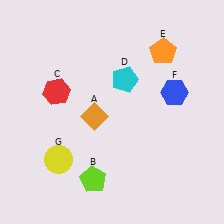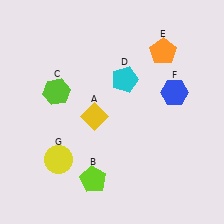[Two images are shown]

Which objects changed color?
A changed from orange to yellow. C changed from red to lime.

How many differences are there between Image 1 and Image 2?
There are 2 differences between the two images.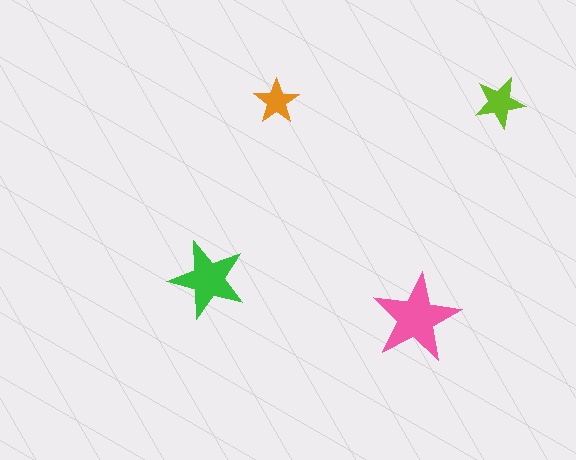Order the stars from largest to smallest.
the pink one, the green one, the lime one, the orange one.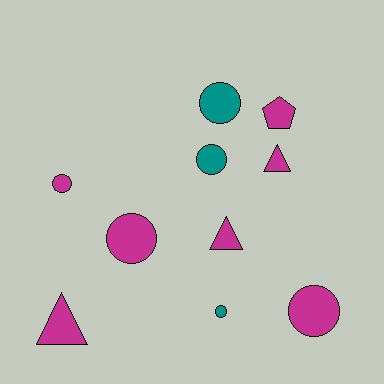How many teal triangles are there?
There are no teal triangles.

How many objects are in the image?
There are 10 objects.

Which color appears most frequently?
Magenta, with 7 objects.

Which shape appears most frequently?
Circle, with 6 objects.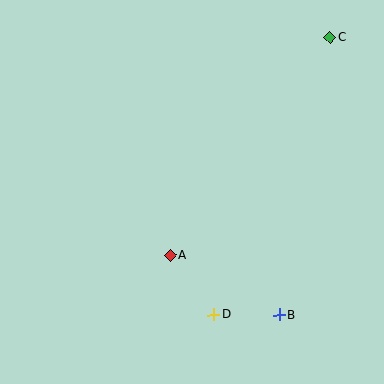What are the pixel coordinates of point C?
Point C is at (330, 37).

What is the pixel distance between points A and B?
The distance between A and B is 124 pixels.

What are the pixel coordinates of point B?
Point B is at (279, 315).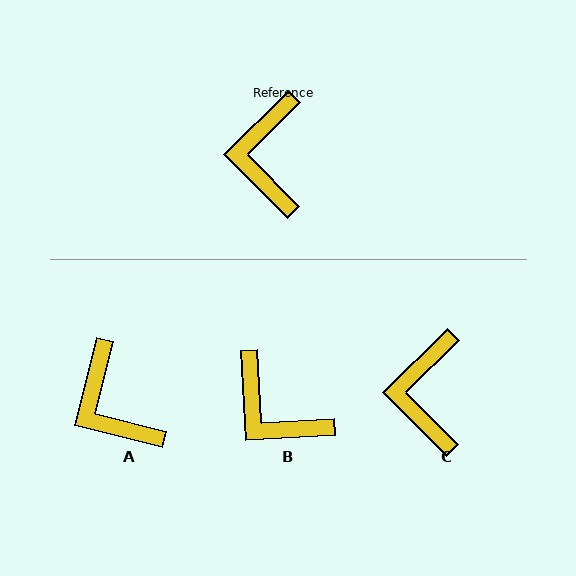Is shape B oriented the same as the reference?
No, it is off by about 49 degrees.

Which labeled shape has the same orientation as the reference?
C.